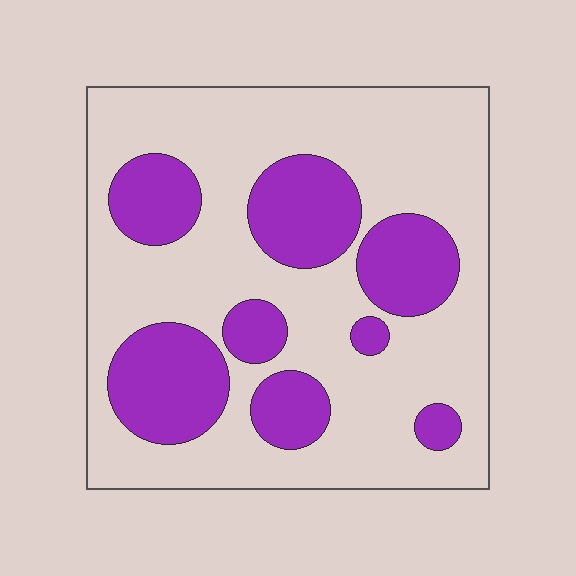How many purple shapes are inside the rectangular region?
8.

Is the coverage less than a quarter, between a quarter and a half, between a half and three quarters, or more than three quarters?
Between a quarter and a half.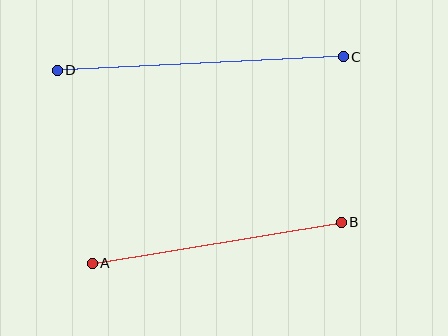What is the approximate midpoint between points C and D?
The midpoint is at approximately (200, 63) pixels.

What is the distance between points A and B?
The distance is approximately 253 pixels.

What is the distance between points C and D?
The distance is approximately 286 pixels.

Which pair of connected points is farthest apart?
Points C and D are farthest apart.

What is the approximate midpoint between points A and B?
The midpoint is at approximately (217, 243) pixels.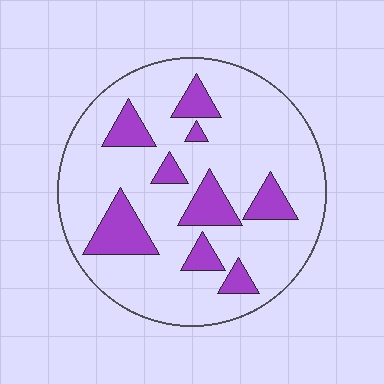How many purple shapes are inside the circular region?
9.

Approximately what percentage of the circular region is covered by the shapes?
Approximately 20%.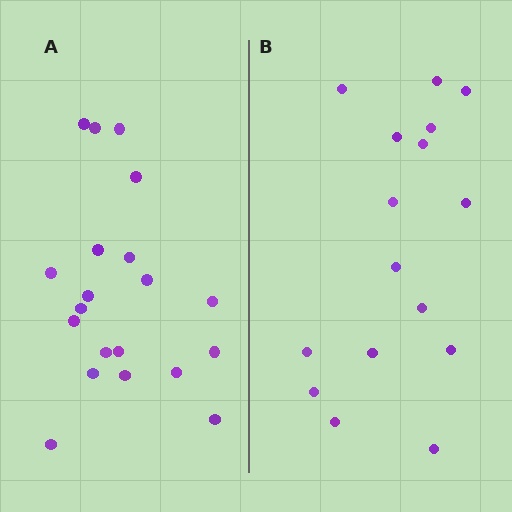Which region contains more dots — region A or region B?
Region A (the left region) has more dots.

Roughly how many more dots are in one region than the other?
Region A has about 4 more dots than region B.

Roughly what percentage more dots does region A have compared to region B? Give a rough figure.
About 25% more.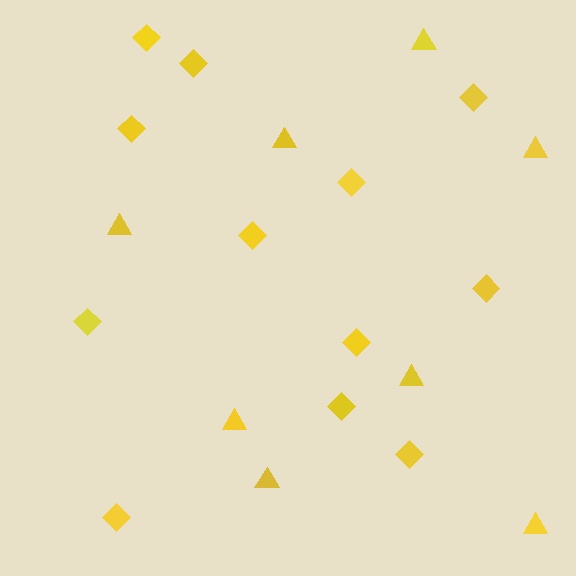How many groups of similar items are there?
There are 2 groups: one group of diamonds (12) and one group of triangles (8).